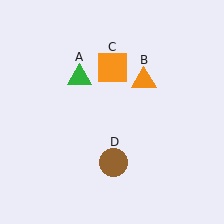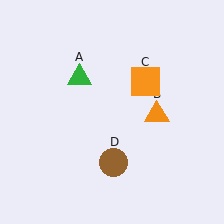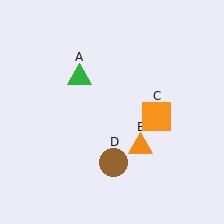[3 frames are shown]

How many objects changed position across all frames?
2 objects changed position: orange triangle (object B), orange square (object C).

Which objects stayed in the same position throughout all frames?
Green triangle (object A) and brown circle (object D) remained stationary.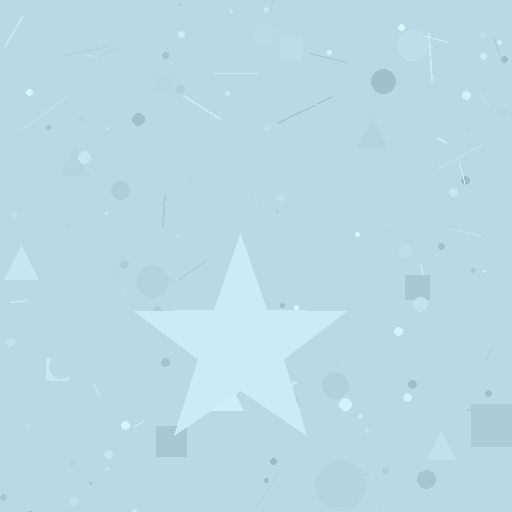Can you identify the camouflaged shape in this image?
The camouflaged shape is a star.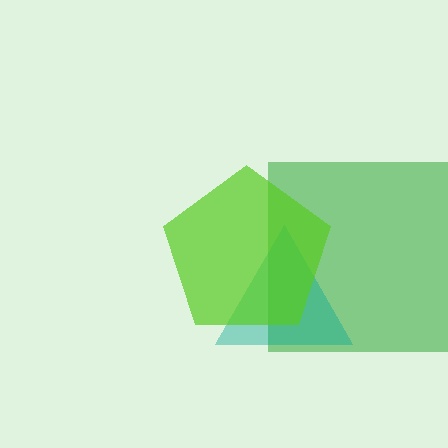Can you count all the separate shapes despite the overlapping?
Yes, there are 3 separate shapes.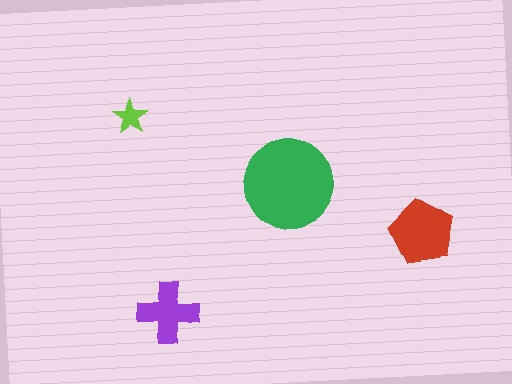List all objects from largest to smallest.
The green circle, the red pentagon, the purple cross, the lime star.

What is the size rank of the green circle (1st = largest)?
1st.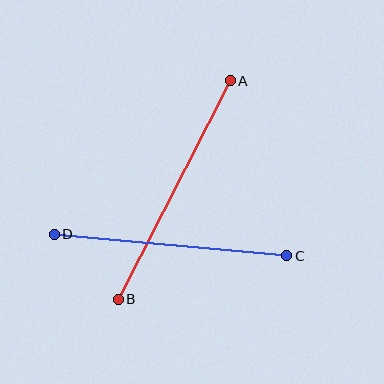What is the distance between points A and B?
The distance is approximately 246 pixels.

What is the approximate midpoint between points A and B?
The midpoint is at approximately (174, 190) pixels.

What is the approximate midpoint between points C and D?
The midpoint is at approximately (171, 245) pixels.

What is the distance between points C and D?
The distance is approximately 234 pixels.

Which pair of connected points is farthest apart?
Points A and B are farthest apart.